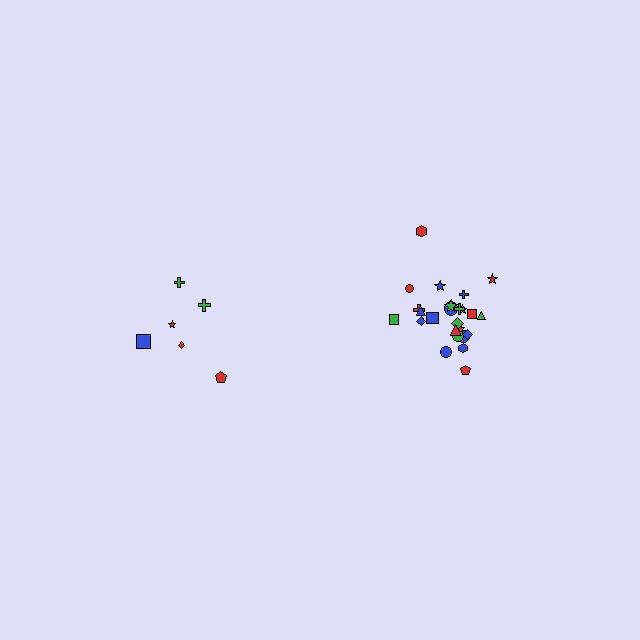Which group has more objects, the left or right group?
The right group.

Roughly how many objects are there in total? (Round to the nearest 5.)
Roughly 30 objects in total.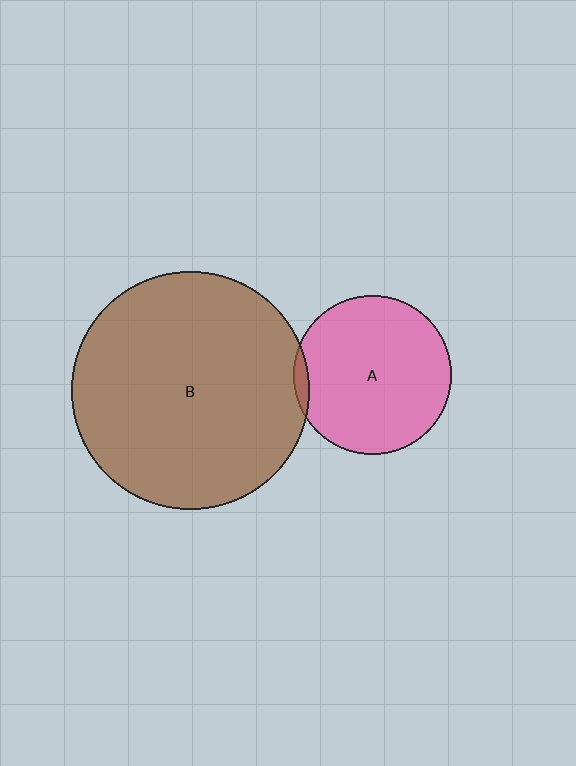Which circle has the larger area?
Circle B (brown).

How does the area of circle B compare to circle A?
Approximately 2.2 times.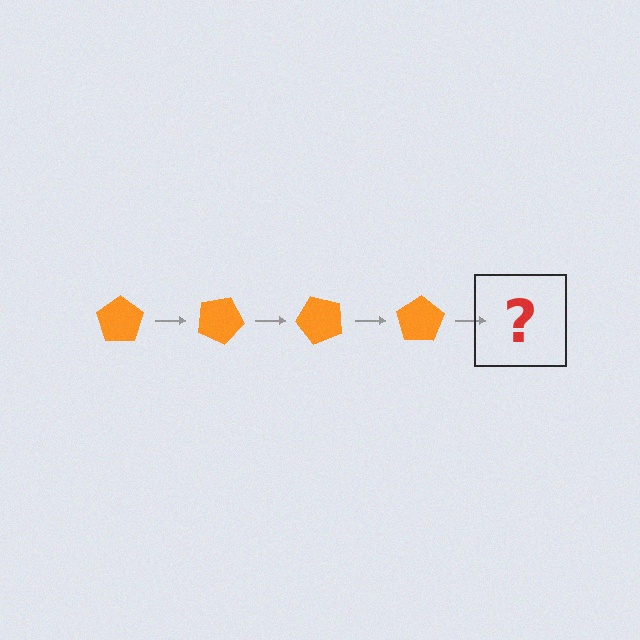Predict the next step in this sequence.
The next step is an orange pentagon rotated 100 degrees.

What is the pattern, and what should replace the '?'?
The pattern is that the pentagon rotates 25 degrees each step. The '?' should be an orange pentagon rotated 100 degrees.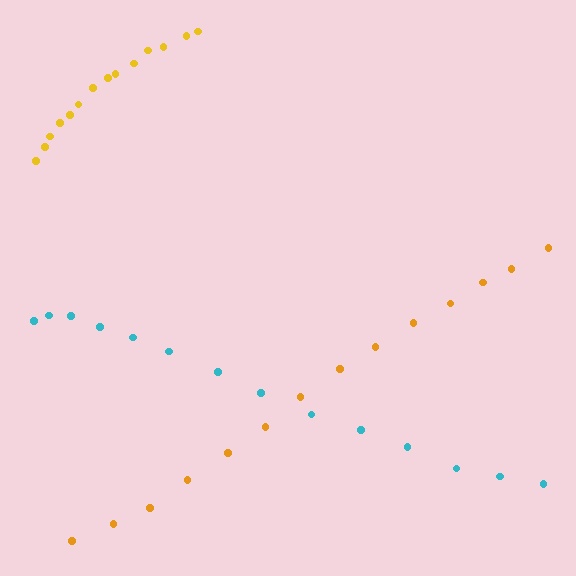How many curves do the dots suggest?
There are 3 distinct paths.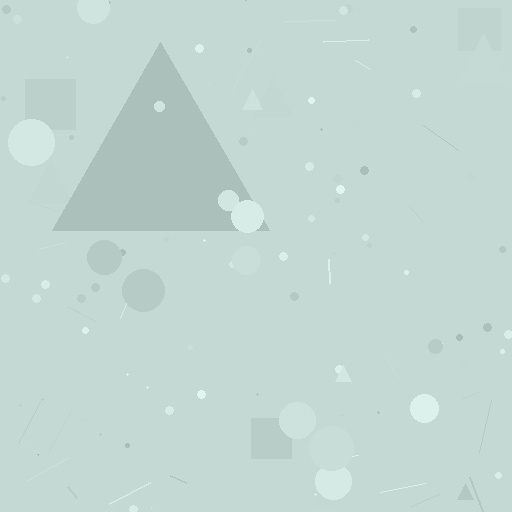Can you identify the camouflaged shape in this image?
The camouflaged shape is a triangle.